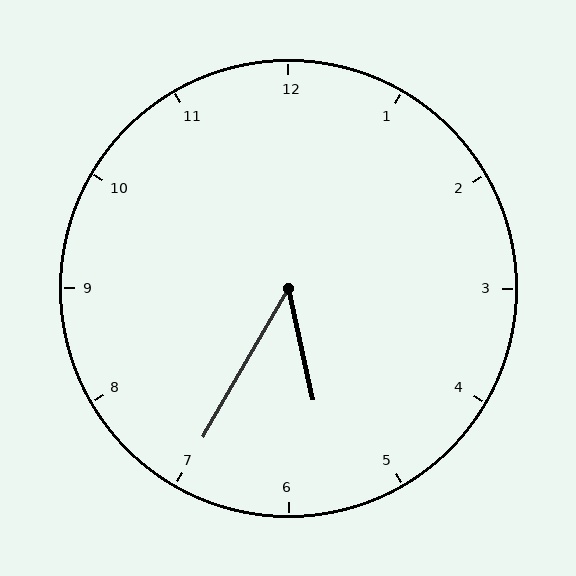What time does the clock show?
5:35.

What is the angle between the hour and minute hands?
Approximately 42 degrees.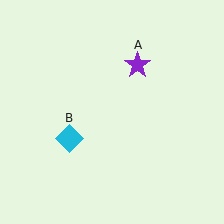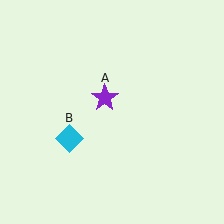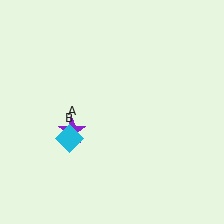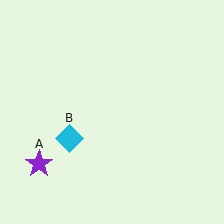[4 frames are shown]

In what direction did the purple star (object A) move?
The purple star (object A) moved down and to the left.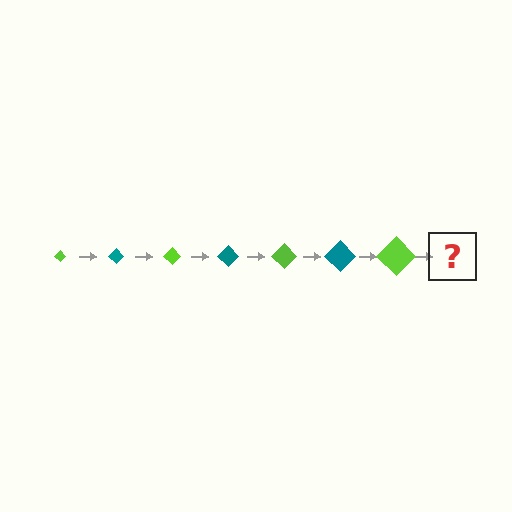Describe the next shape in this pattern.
It should be a teal diamond, larger than the previous one.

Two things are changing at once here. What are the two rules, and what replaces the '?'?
The two rules are that the diamond grows larger each step and the color cycles through lime and teal. The '?' should be a teal diamond, larger than the previous one.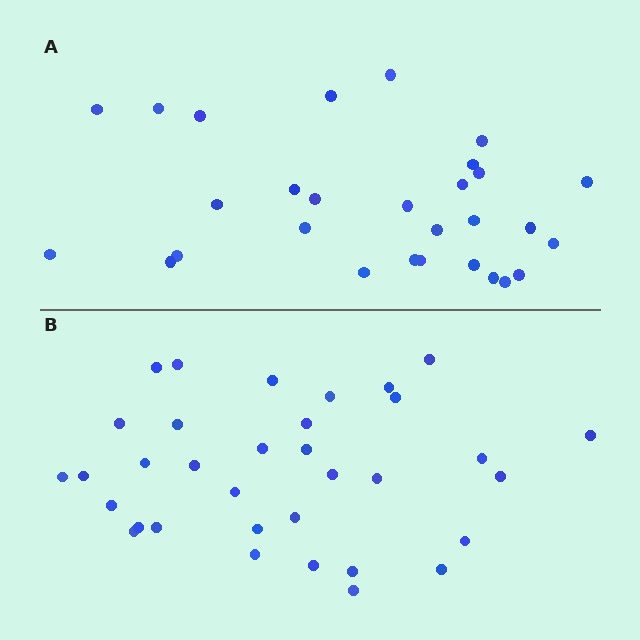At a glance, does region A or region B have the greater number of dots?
Region B (the bottom region) has more dots.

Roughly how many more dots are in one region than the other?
Region B has about 5 more dots than region A.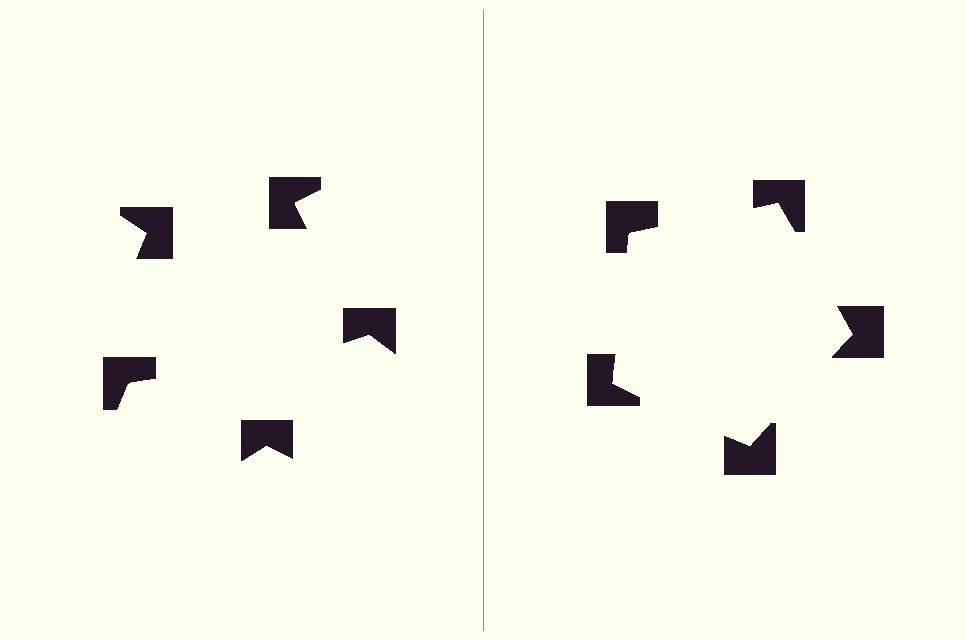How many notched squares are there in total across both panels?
10 — 5 on each side.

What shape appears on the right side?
An illusory pentagon.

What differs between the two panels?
The notched squares are positioned identically on both sides; only the wedge orientations differ. On the right they align to a pentagon; on the left they are misaligned.